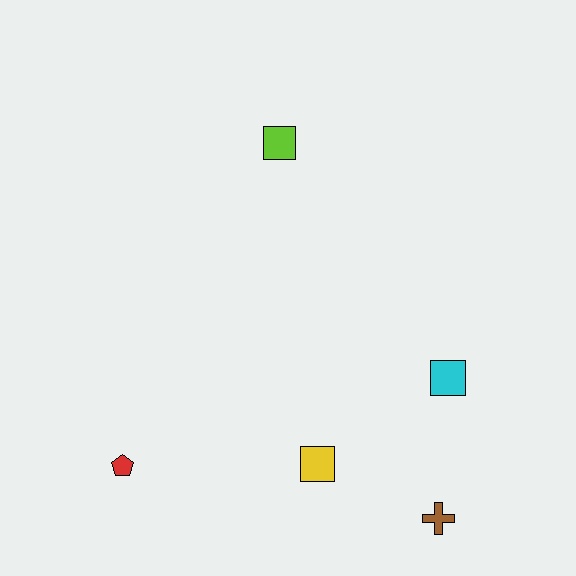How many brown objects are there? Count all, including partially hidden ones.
There is 1 brown object.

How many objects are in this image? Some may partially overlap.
There are 5 objects.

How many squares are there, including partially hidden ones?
There are 3 squares.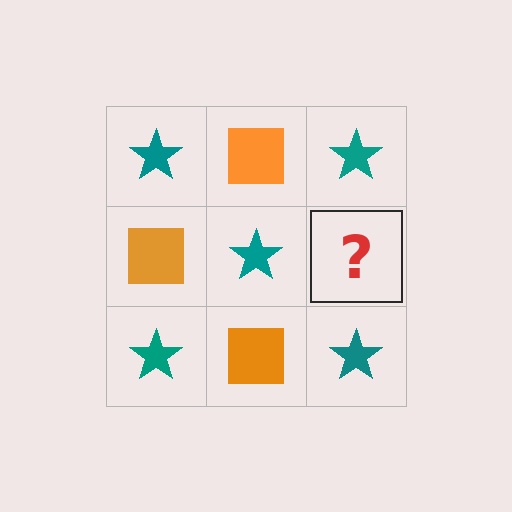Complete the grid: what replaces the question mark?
The question mark should be replaced with an orange square.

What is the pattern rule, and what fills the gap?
The rule is that it alternates teal star and orange square in a checkerboard pattern. The gap should be filled with an orange square.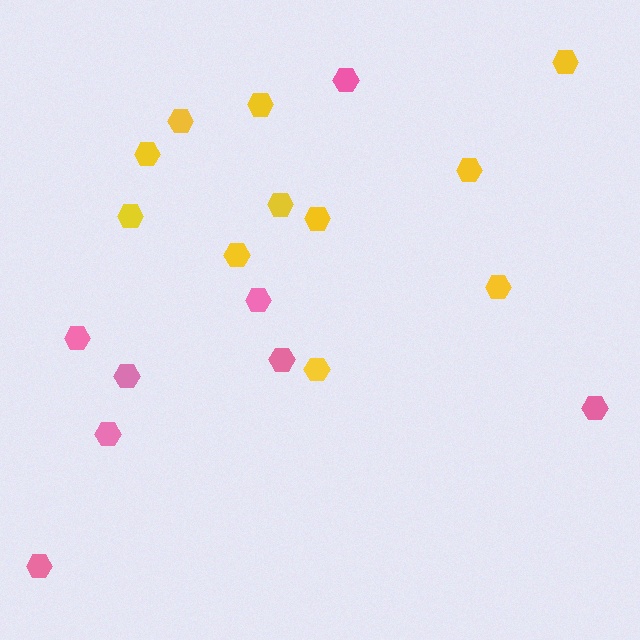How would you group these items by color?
There are 2 groups: one group of yellow hexagons (11) and one group of pink hexagons (8).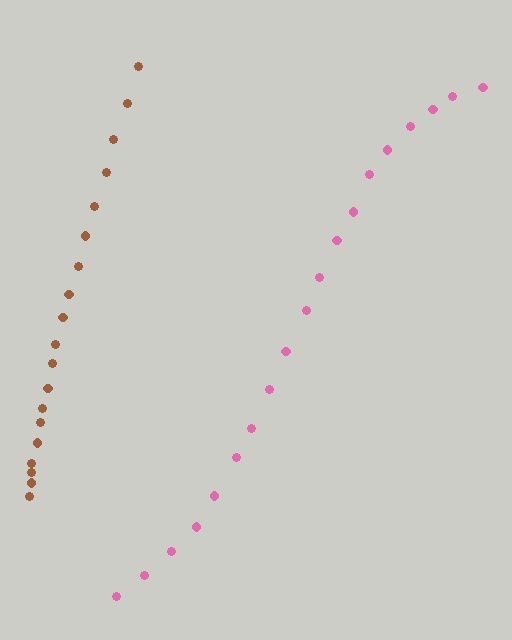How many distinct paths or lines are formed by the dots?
There are 2 distinct paths.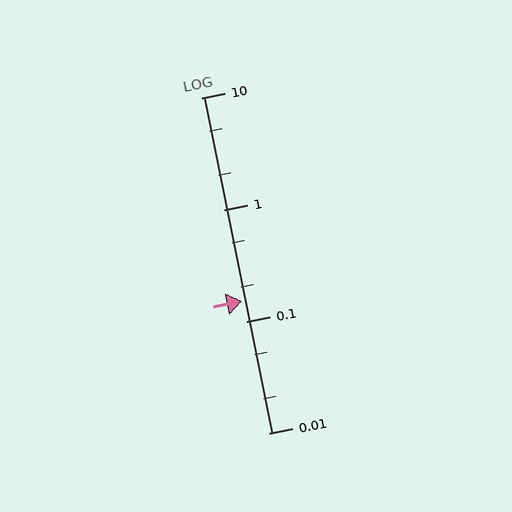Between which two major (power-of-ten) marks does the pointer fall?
The pointer is between 0.1 and 1.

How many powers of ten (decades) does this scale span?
The scale spans 3 decades, from 0.01 to 10.